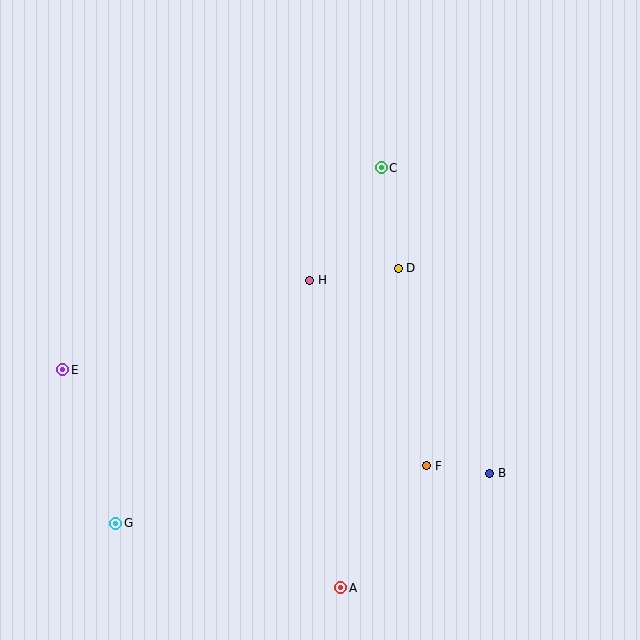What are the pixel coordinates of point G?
Point G is at (116, 523).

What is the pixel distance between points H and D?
The distance between H and D is 90 pixels.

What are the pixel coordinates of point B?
Point B is at (490, 473).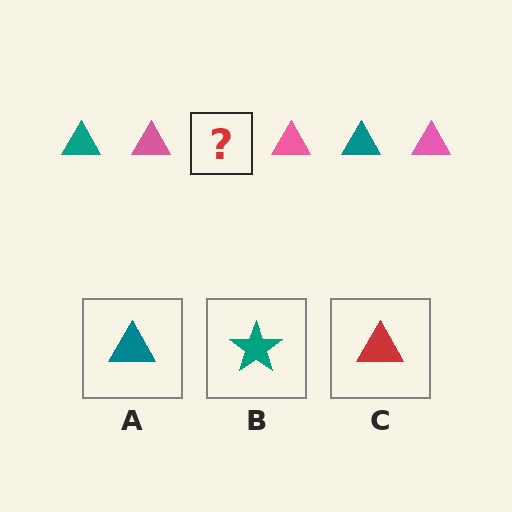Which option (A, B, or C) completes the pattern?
A.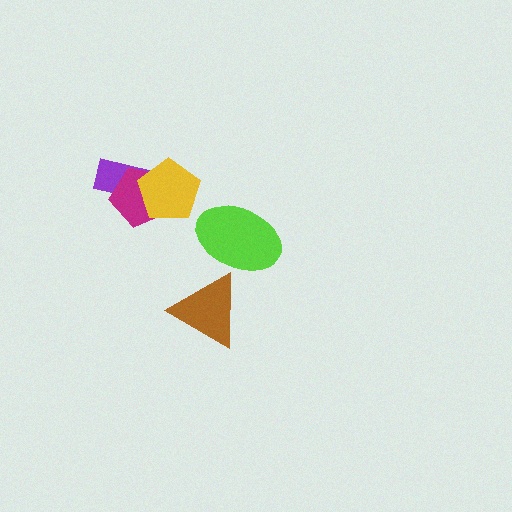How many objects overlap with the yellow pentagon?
2 objects overlap with the yellow pentagon.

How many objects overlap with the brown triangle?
1 object overlaps with the brown triangle.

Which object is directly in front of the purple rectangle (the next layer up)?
The magenta pentagon is directly in front of the purple rectangle.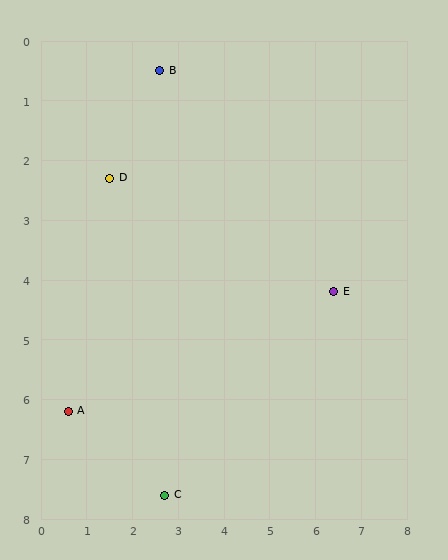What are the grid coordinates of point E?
Point E is at approximately (6.4, 4.2).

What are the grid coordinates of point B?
Point B is at approximately (2.6, 0.5).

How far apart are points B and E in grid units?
Points B and E are about 5.3 grid units apart.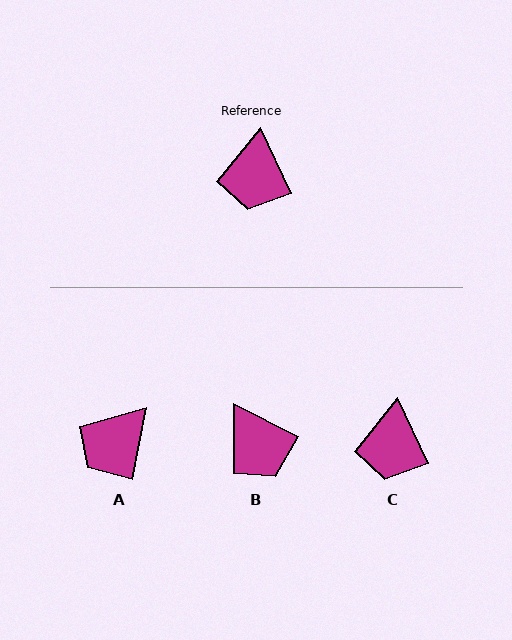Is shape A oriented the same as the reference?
No, it is off by about 36 degrees.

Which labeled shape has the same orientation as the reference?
C.